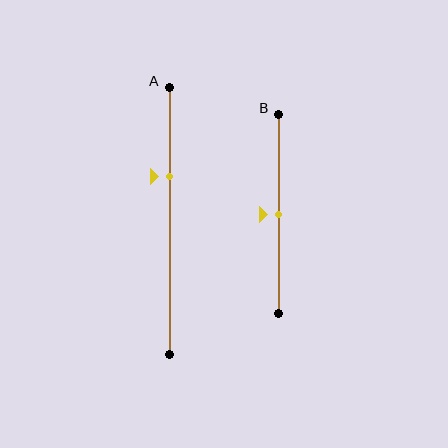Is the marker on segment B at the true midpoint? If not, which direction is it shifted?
Yes, the marker on segment B is at the true midpoint.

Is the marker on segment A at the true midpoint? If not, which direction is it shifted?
No, the marker on segment A is shifted upward by about 17% of the segment length.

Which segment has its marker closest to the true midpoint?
Segment B has its marker closest to the true midpoint.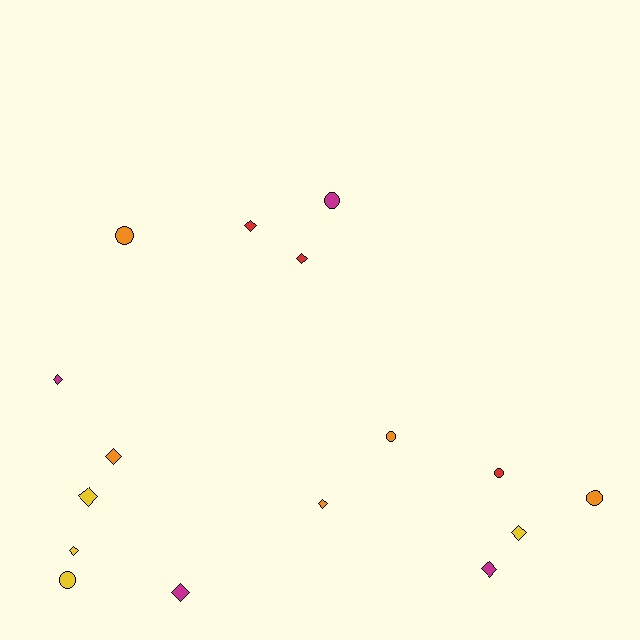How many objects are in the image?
There are 16 objects.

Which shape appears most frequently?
Diamond, with 10 objects.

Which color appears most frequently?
Orange, with 5 objects.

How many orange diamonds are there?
There are 2 orange diamonds.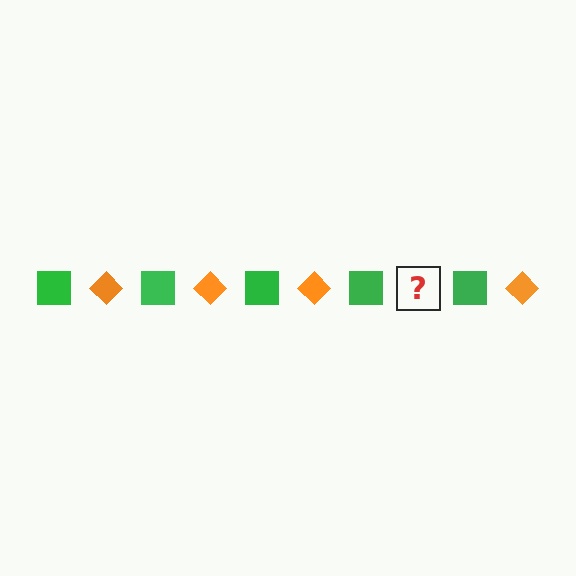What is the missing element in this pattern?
The missing element is an orange diamond.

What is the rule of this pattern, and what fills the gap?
The rule is that the pattern alternates between green square and orange diamond. The gap should be filled with an orange diamond.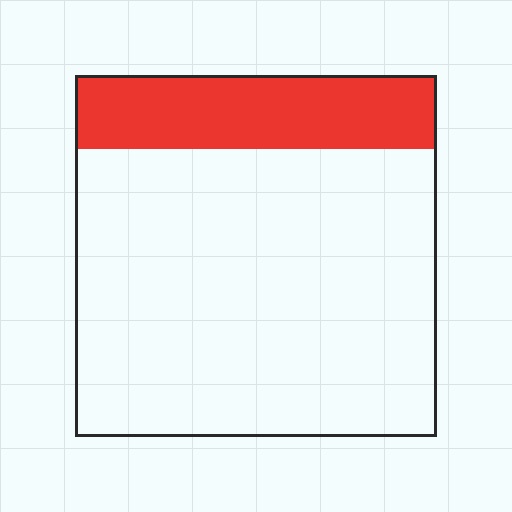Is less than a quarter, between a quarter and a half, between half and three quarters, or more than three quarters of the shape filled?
Less than a quarter.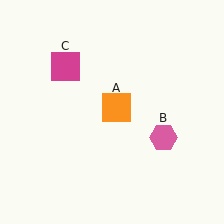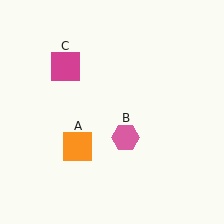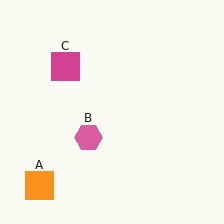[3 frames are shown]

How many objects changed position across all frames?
2 objects changed position: orange square (object A), pink hexagon (object B).